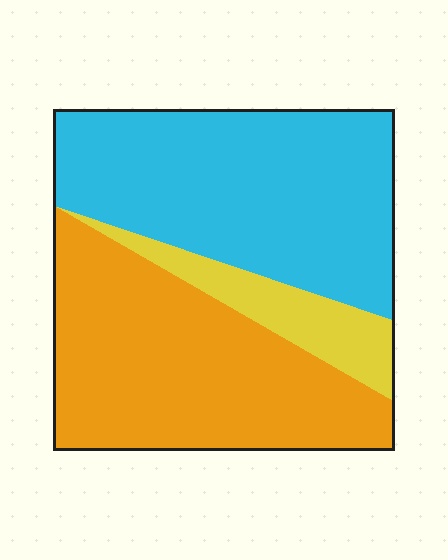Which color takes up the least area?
Yellow, at roughly 10%.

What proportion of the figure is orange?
Orange takes up about two fifths (2/5) of the figure.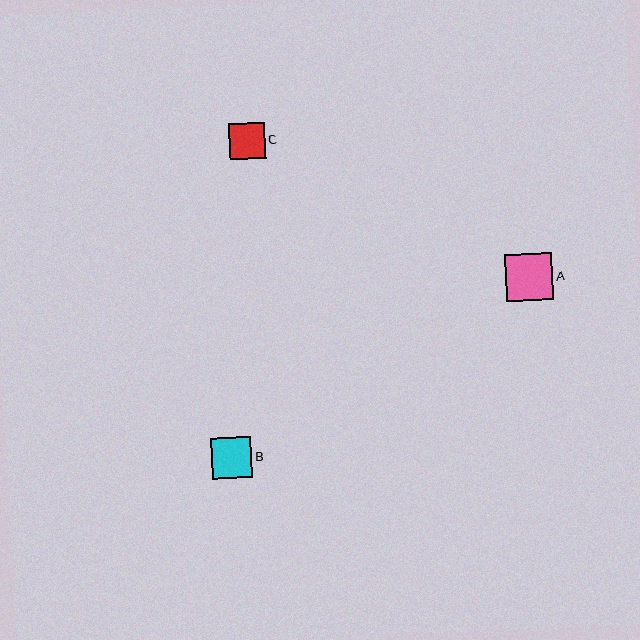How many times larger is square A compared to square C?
Square A is approximately 1.3 times the size of square C.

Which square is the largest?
Square A is the largest with a size of approximately 47 pixels.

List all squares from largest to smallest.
From largest to smallest: A, B, C.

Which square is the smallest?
Square C is the smallest with a size of approximately 36 pixels.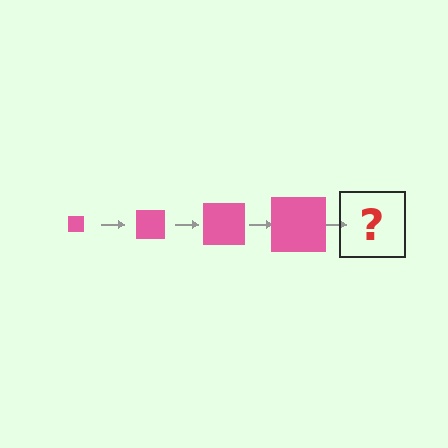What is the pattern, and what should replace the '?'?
The pattern is that the square gets progressively larger each step. The '?' should be a pink square, larger than the previous one.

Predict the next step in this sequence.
The next step is a pink square, larger than the previous one.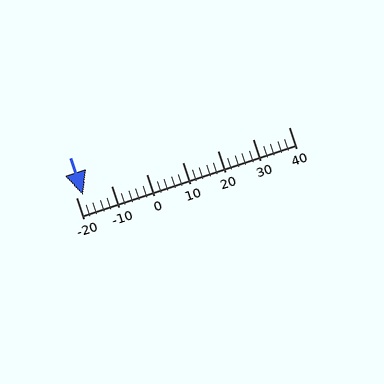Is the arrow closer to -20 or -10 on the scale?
The arrow is closer to -20.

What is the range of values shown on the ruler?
The ruler shows values from -20 to 40.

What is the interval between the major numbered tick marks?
The major tick marks are spaced 10 units apart.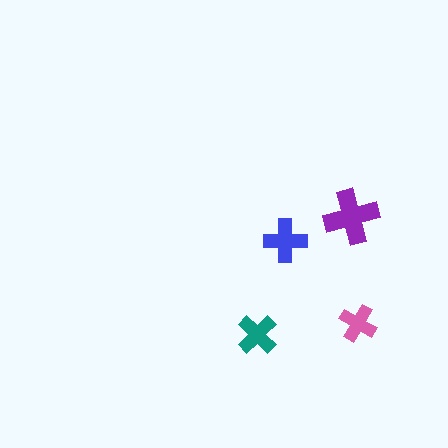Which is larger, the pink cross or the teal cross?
The teal one.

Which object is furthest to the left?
The teal cross is leftmost.